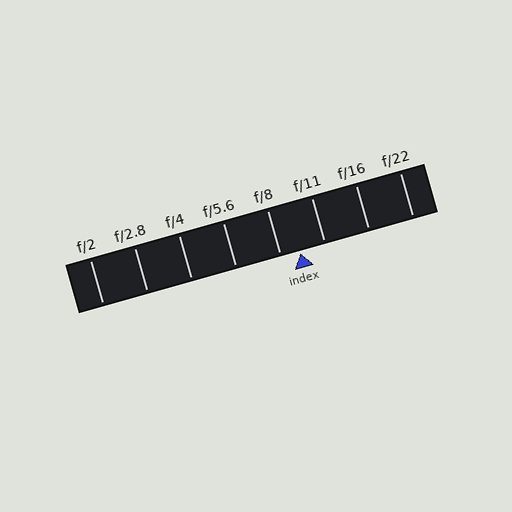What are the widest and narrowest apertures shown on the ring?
The widest aperture shown is f/2 and the narrowest is f/22.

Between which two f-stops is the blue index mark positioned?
The index mark is between f/8 and f/11.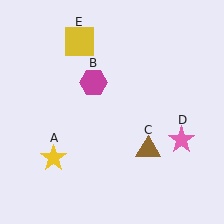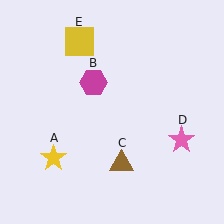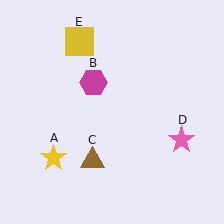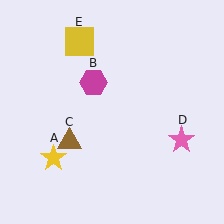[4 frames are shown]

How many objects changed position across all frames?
1 object changed position: brown triangle (object C).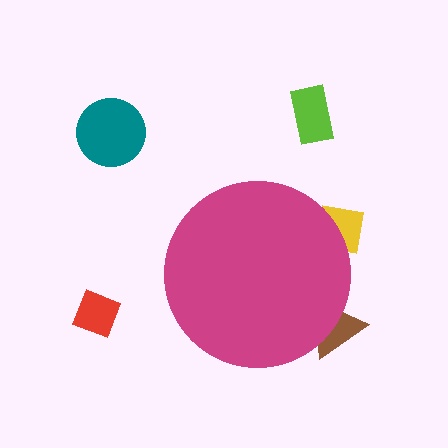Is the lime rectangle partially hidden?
No, the lime rectangle is fully visible.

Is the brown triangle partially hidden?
Yes, the brown triangle is partially hidden behind the magenta circle.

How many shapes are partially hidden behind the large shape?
2 shapes are partially hidden.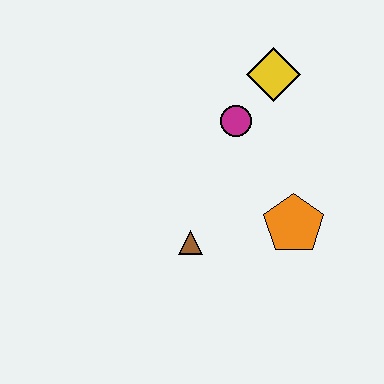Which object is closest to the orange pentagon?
The brown triangle is closest to the orange pentagon.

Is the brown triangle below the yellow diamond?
Yes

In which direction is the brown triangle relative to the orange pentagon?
The brown triangle is to the left of the orange pentagon.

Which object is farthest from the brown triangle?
The yellow diamond is farthest from the brown triangle.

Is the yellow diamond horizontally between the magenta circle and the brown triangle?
No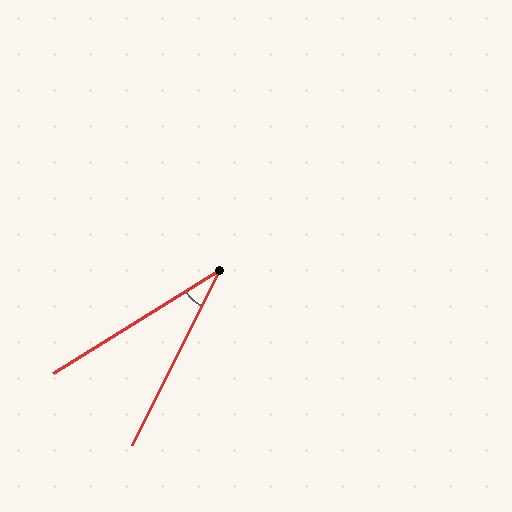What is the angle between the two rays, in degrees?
Approximately 32 degrees.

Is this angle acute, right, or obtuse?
It is acute.